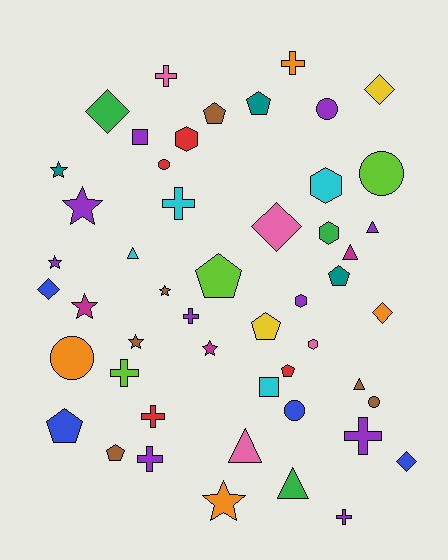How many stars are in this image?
There are 8 stars.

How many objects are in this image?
There are 50 objects.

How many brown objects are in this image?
There are 6 brown objects.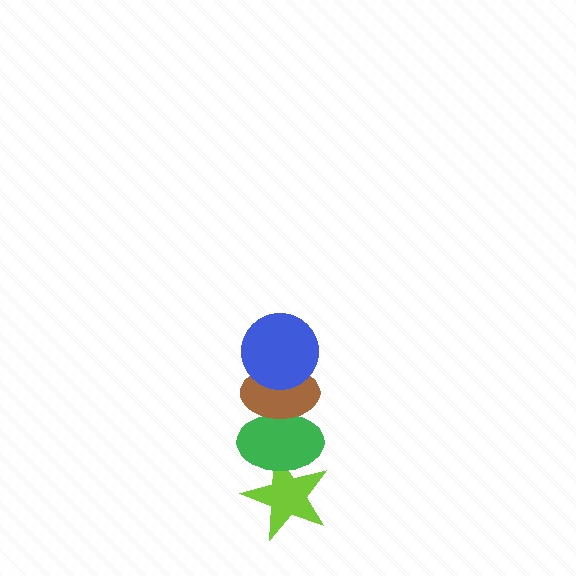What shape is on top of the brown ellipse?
The blue circle is on top of the brown ellipse.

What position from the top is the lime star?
The lime star is 4th from the top.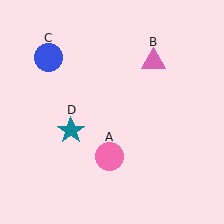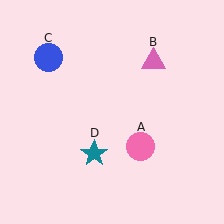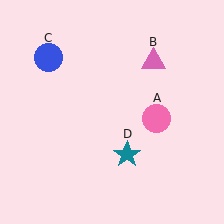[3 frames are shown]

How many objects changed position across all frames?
2 objects changed position: pink circle (object A), teal star (object D).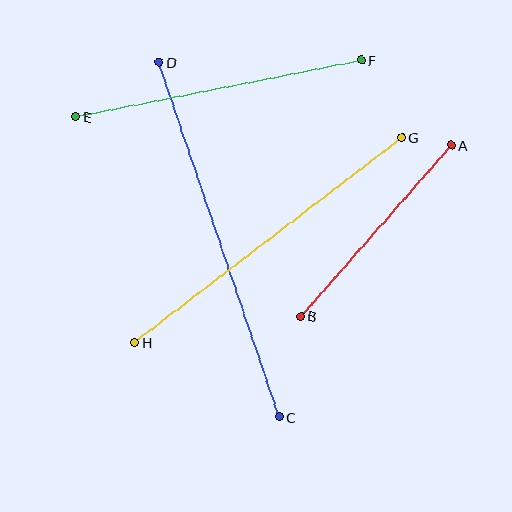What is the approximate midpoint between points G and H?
The midpoint is at approximately (268, 240) pixels.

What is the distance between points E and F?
The distance is approximately 291 pixels.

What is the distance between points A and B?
The distance is approximately 228 pixels.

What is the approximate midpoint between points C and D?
The midpoint is at approximately (219, 240) pixels.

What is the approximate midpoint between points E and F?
The midpoint is at approximately (218, 89) pixels.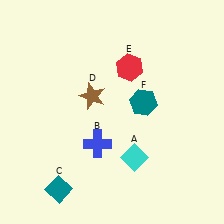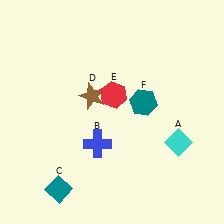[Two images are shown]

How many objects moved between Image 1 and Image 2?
2 objects moved between the two images.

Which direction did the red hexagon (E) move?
The red hexagon (E) moved down.